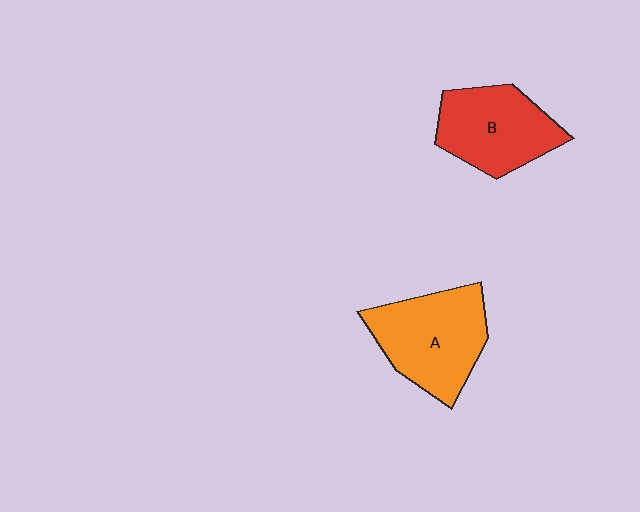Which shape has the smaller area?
Shape B (red).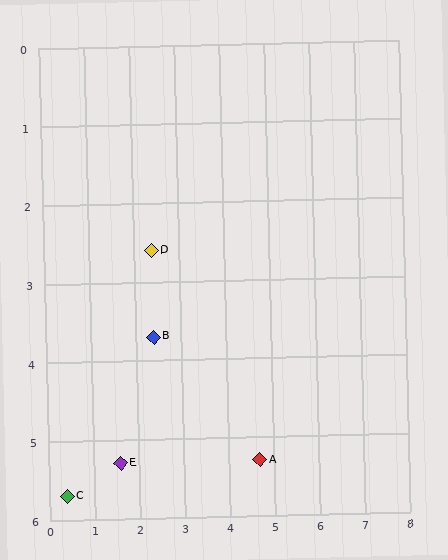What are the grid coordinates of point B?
Point B is at approximately (2.4, 3.7).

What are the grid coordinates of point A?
Point A is at approximately (4.7, 5.3).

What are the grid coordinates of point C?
Point C is at approximately (0.4, 5.7).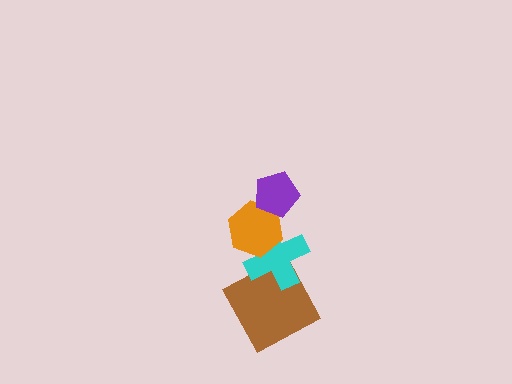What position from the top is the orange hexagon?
The orange hexagon is 2nd from the top.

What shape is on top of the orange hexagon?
The purple pentagon is on top of the orange hexagon.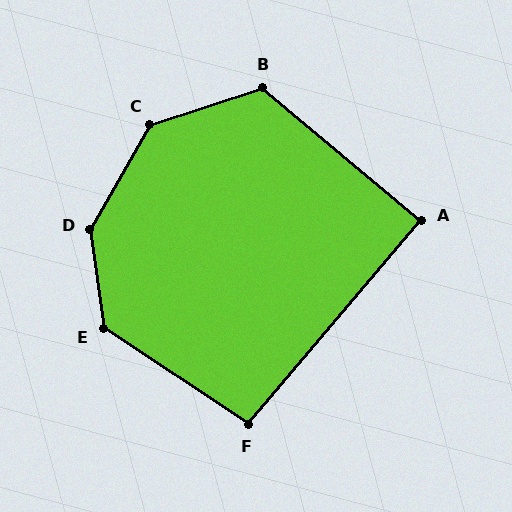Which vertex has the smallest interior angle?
A, at approximately 90 degrees.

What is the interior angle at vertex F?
Approximately 97 degrees (obtuse).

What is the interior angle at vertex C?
Approximately 138 degrees (obtuse).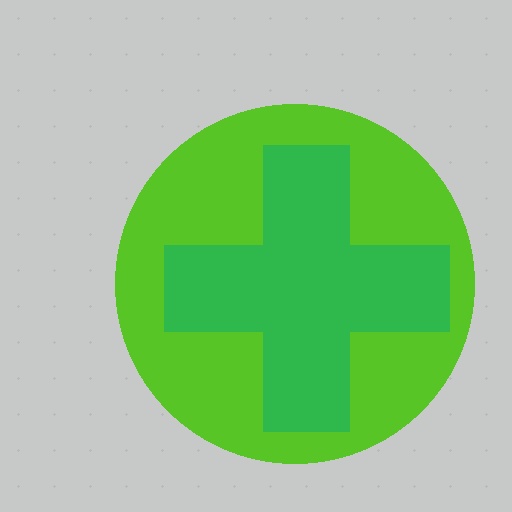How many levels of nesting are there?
2.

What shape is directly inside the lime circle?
The green cross.